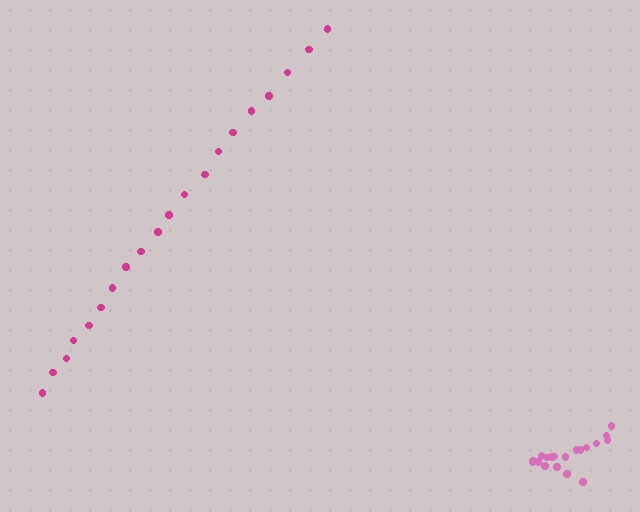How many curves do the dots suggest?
There are 2 distinct paths.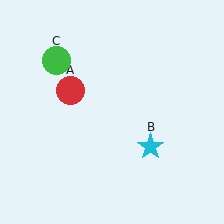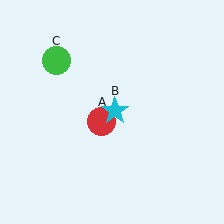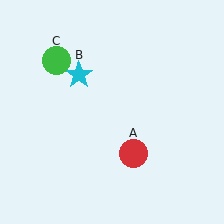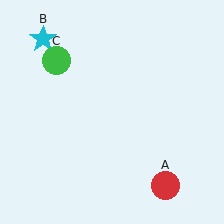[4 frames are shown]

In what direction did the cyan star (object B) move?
The cyan star (object B) moved up and to the left.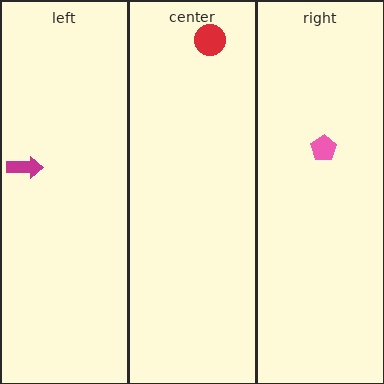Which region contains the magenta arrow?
The left region.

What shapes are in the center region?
The red circle.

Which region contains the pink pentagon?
The right region.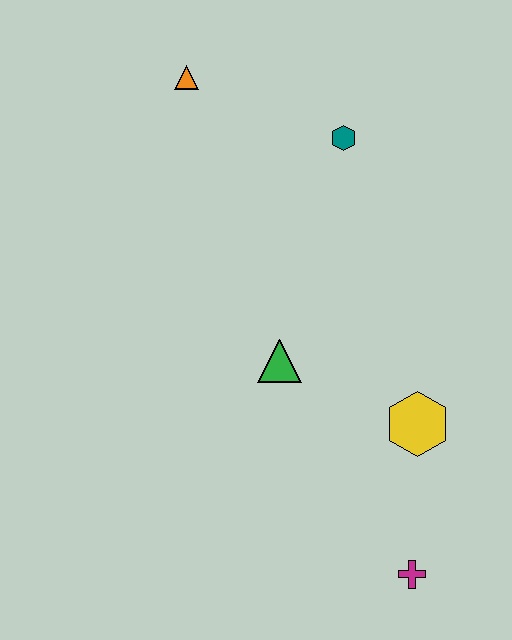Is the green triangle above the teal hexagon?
No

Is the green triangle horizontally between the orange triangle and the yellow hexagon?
Yes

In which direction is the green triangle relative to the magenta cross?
The green triangle is above the magenta cross.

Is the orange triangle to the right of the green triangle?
No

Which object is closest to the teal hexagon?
The orange triangle is closest to the teal hexagon.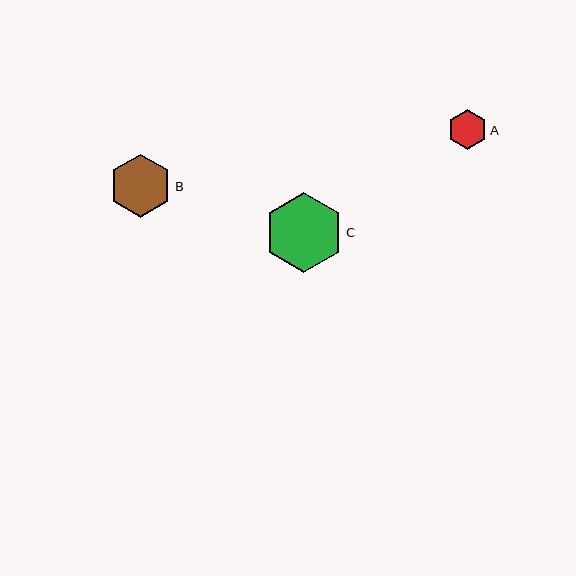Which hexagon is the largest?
Hexagon C is the largest with a size of approximately 80 pixels.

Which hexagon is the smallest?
Hexagon A is the smallest with a size of approximately 40 pixels.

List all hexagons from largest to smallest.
From largest to smallest: C, B, A.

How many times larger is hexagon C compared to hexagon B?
Hexagon C is approximately 1.3 times the size of hexagon B.